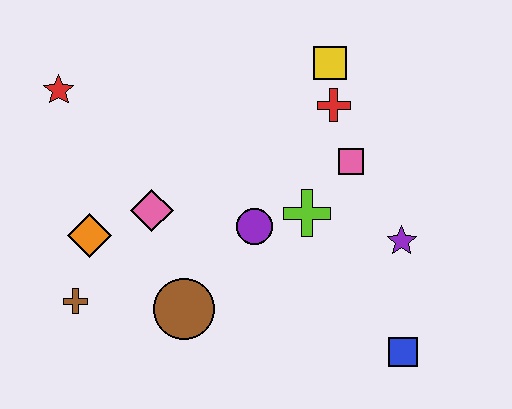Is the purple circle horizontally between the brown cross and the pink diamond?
No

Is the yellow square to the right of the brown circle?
Yes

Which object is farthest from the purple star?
The red star is farthest from the purple star.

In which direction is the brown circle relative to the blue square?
The brown circle is to the left of the blue square.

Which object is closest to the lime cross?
The purple circle is closest to the lime cross.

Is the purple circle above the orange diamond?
Yes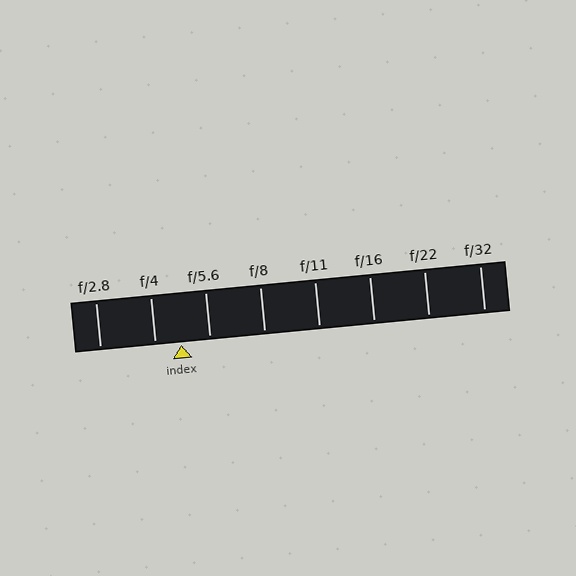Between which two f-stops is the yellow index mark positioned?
The index mark is between f/4 and f/5.6.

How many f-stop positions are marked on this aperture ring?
There are 8 f-stop positions marked.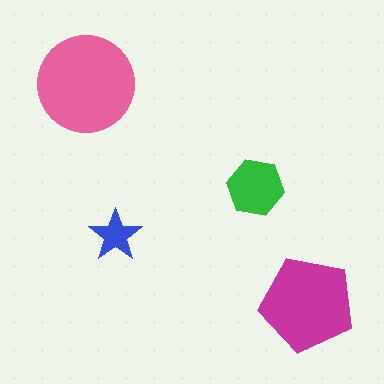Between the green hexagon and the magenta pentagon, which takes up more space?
The magenta pentagon.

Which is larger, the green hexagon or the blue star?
The green hexagon.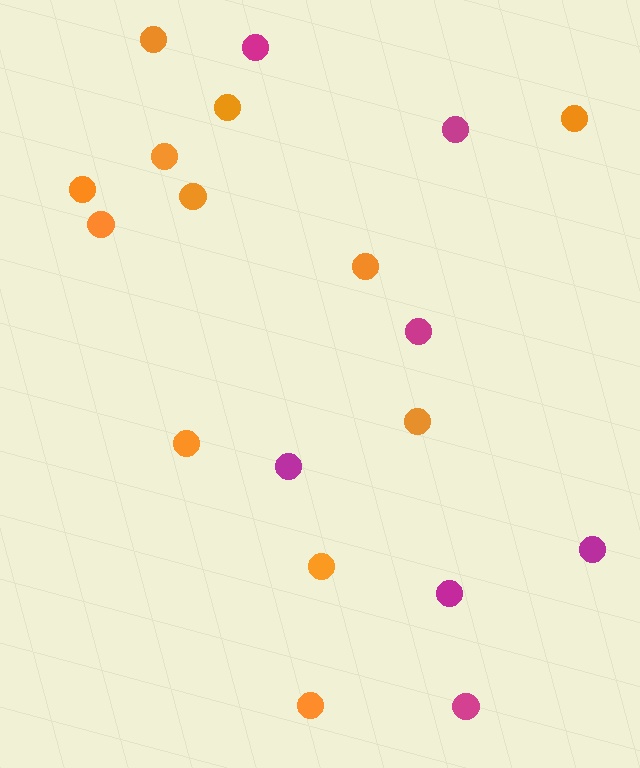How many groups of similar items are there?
There are 2 groups: one group of orange circles (12) and one group of magenta circles (7).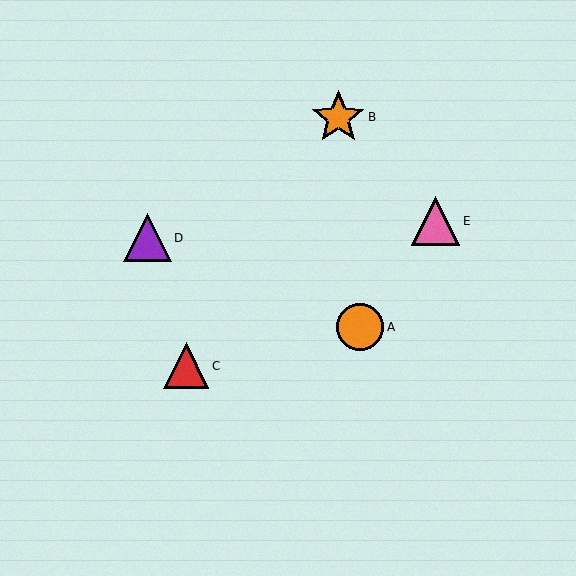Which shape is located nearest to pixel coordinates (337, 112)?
The orange star (labeled B) at (338, 117) is nearest to that location.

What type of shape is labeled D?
Shape D is a purple triangle.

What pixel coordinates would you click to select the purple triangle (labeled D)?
Click at (147, 238) to select the purple triangle D.